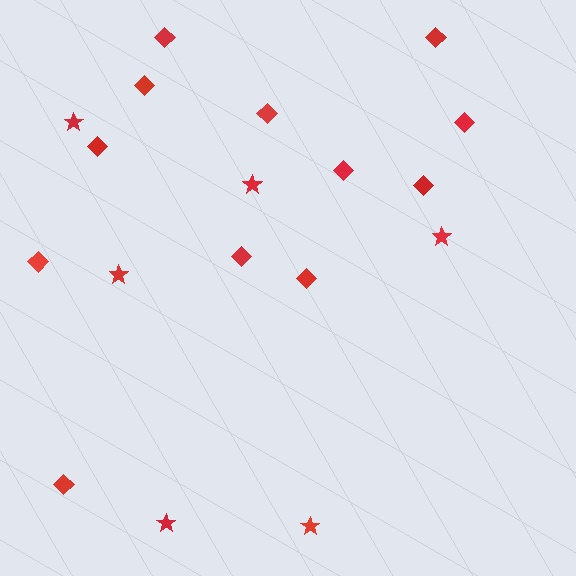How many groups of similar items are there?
There are 2 groups: one group of stars (6) and one group of diamonds (12).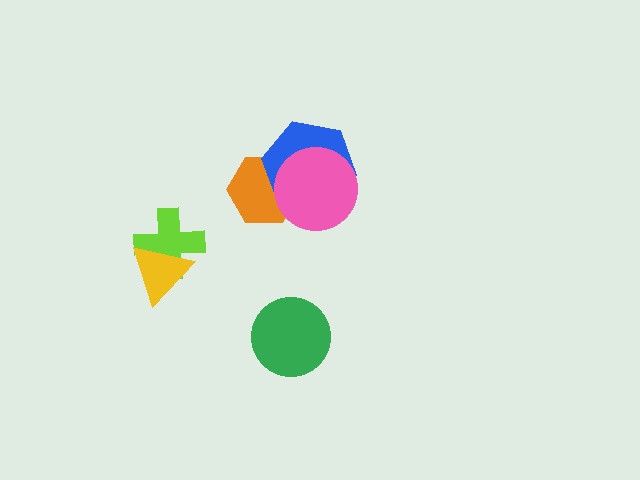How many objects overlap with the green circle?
0 objects overlap with the green circle.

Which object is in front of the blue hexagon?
The pink circle is in front of the blue hexagon.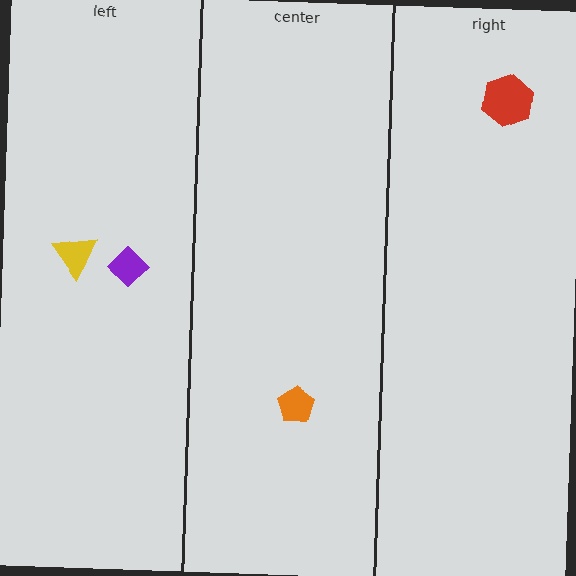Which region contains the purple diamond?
The left region.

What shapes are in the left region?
The yellow triangle, the purple diamond.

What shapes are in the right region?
The red hexagon.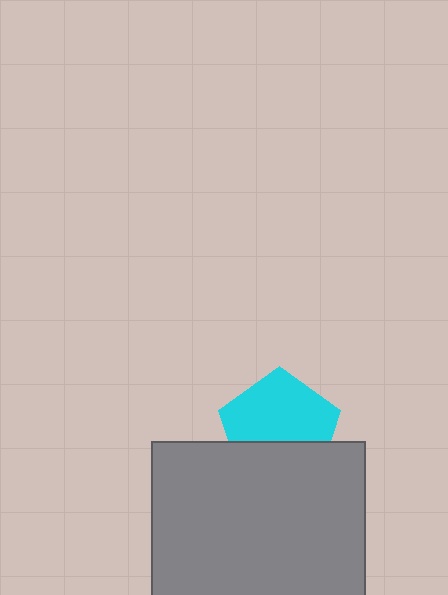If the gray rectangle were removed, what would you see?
You would see the complete cyan pentagon.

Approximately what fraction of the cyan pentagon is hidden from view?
Roughly 38% of the cyan pentagon is hidden behind the gray rectangle.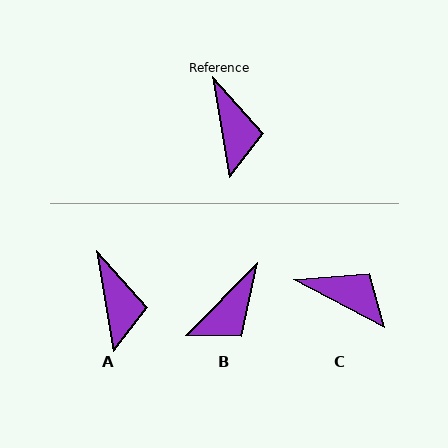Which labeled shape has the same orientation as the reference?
A.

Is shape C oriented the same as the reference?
No, it is off by about 53 degrees.